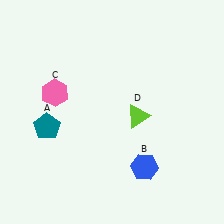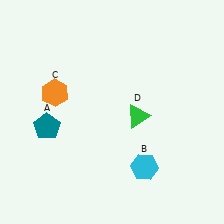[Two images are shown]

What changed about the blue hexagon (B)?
In Image 1, B is blue. In Image 2, it changed to cyan.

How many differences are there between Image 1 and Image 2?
There are 3 differences between the two images.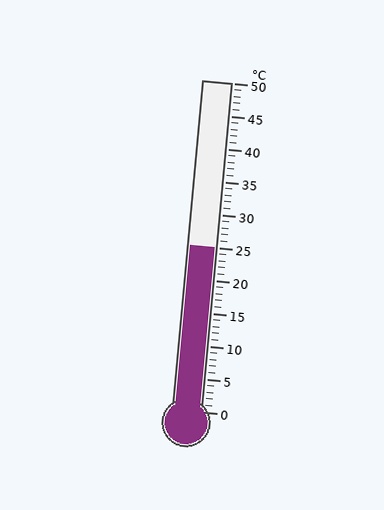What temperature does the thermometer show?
The thermometer shows approximately 25°C.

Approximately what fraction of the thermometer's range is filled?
The thermometer is filled to approximately 50% of its range.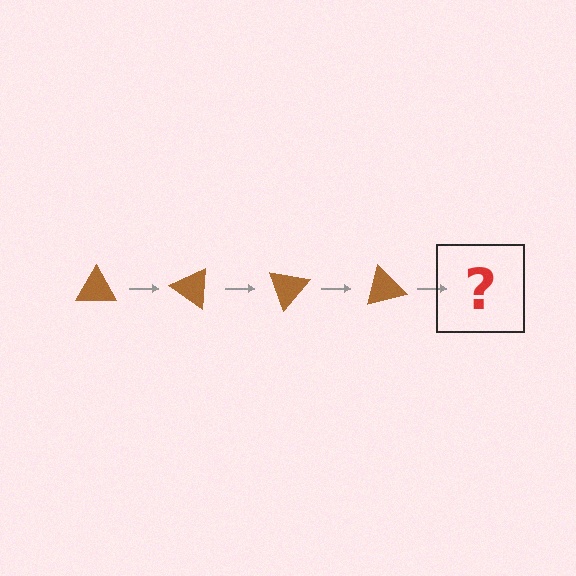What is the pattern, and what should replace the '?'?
The pattern is that the triangle rotates 35 degrees each step. The '?' should be a brown triangle rotated 140 degrees.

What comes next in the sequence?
The next element should be a brown triangle rotated 140 degrees.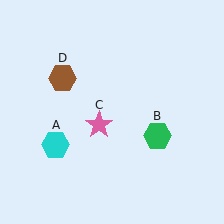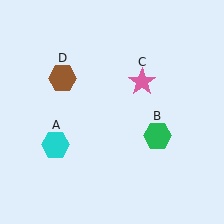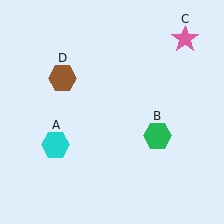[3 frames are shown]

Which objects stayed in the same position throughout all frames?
Cyan hexagon (object A) and green hexagon (object B) and brown hexagon (object D) remained stationary.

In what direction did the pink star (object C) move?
The pink star (object C) moved up and to the right.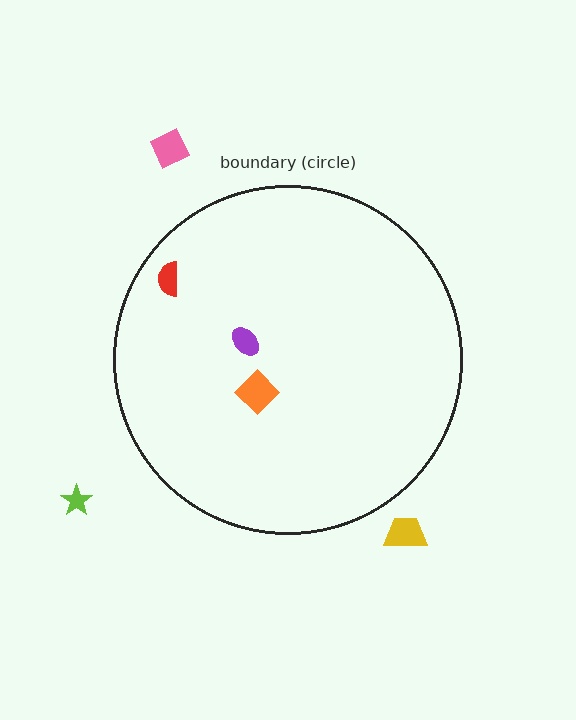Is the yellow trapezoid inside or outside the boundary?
Outside.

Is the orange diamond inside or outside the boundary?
Inside.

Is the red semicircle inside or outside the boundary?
Inside.